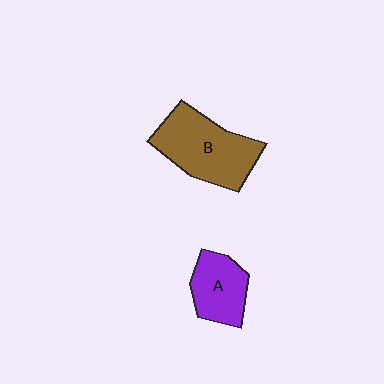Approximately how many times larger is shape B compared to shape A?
Approximately 1.7 times.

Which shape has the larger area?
Shape B (brown).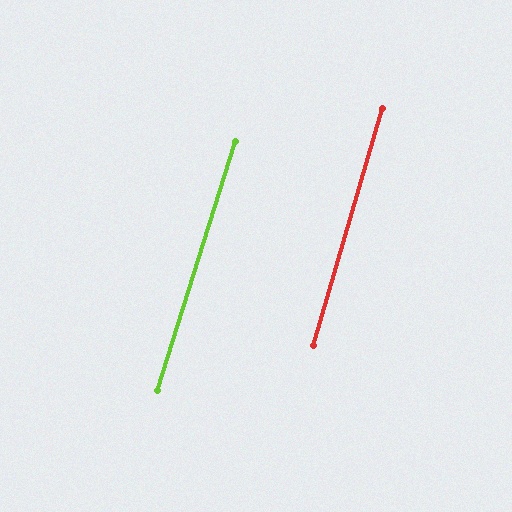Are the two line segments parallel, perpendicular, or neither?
Parallel — their directions differ by only 1.2°.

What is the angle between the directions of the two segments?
Approximately 1 degree.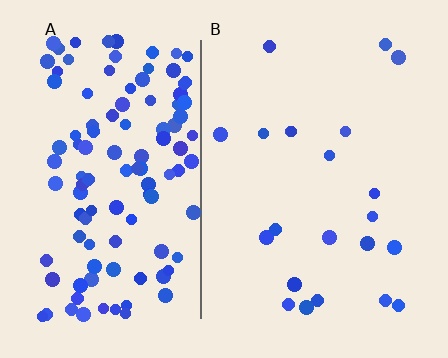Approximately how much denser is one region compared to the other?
Approximately 5.2× — region A over region B.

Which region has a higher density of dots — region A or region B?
A (the left).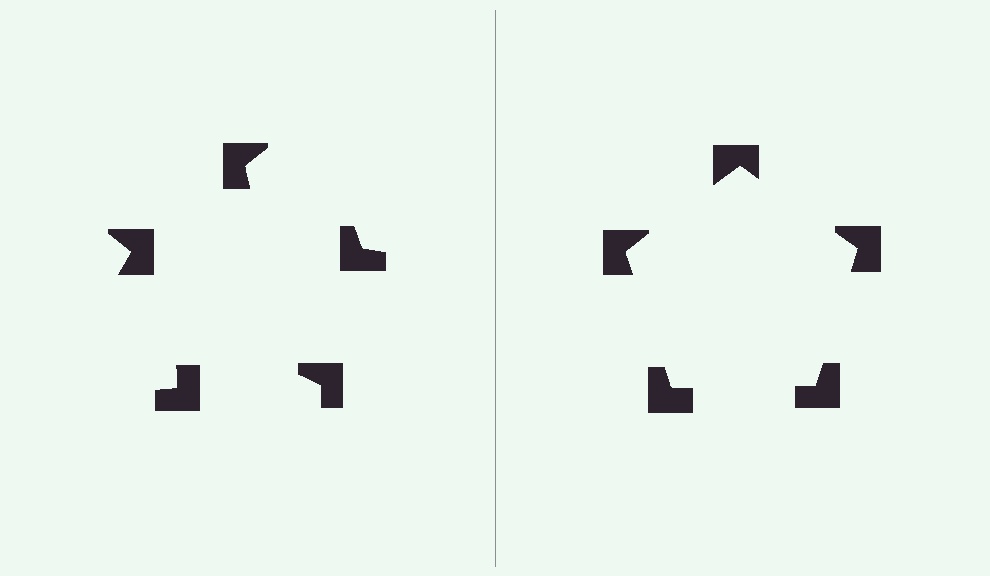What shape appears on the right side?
An illusory pentagon.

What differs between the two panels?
The notched squares are positioned identically on both sides; only the wedge orientations differ. On the right they align to a pentagon; on the left they are misaligned.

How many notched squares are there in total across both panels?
10 — 5 on each side.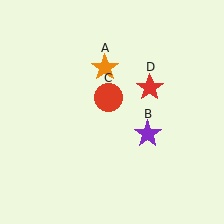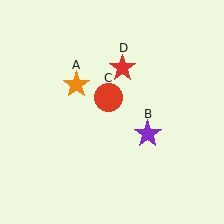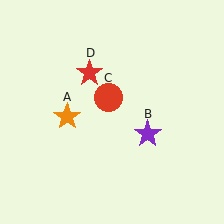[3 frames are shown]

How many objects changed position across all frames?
2 objects changed position: orange star (object A), red star (object D).